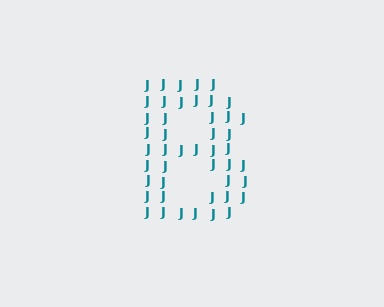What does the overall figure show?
The overall figure shows the letter B.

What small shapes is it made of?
It is made of small letter J's.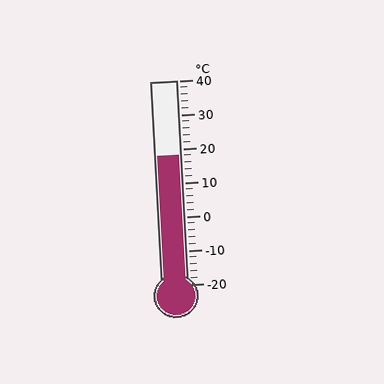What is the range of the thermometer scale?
The thermometer scale ranges from -20°C to 40°C.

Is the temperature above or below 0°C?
The temperature is above 0°C.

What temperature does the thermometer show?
The thermometer shows approximately 18°C.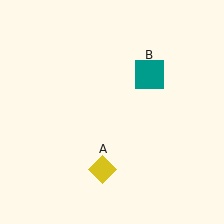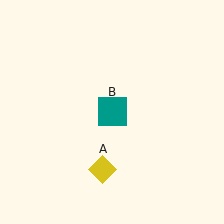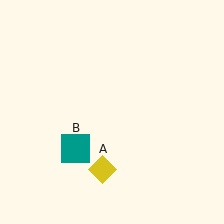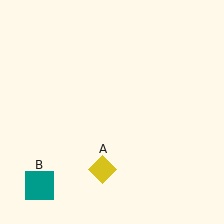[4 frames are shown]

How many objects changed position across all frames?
1 object changed position: teal square (object B).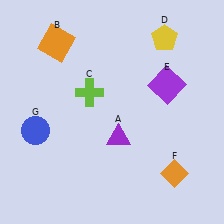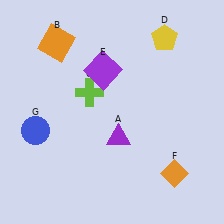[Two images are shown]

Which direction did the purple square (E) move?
The purple square (E) moved left.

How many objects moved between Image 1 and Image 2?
1 object moved between the two images.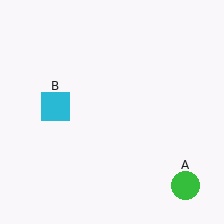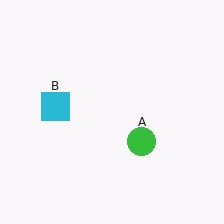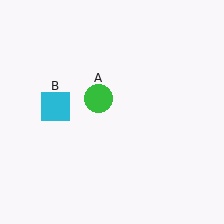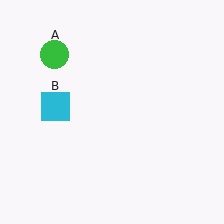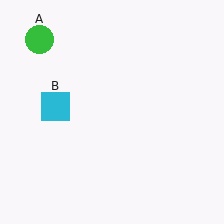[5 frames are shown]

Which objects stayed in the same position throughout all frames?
Cyan square (object B) remained stationary.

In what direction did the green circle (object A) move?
The green circle (object A) moved up and to the left.